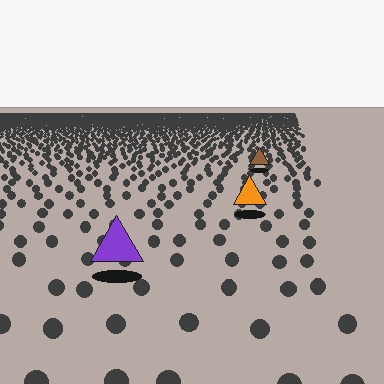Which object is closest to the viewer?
The purple triangle is closest. The texture marks near it are larger and more spread out.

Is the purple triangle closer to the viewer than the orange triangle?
Yes. The purple triangle is closer — you can tell from the texture gradient: the ground texture is coarser near it.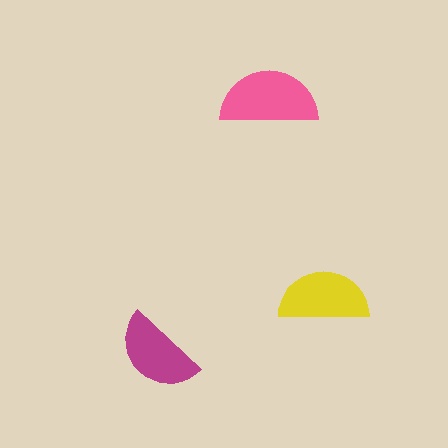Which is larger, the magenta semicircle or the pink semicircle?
The pink one.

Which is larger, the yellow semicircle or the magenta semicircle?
The yellow one.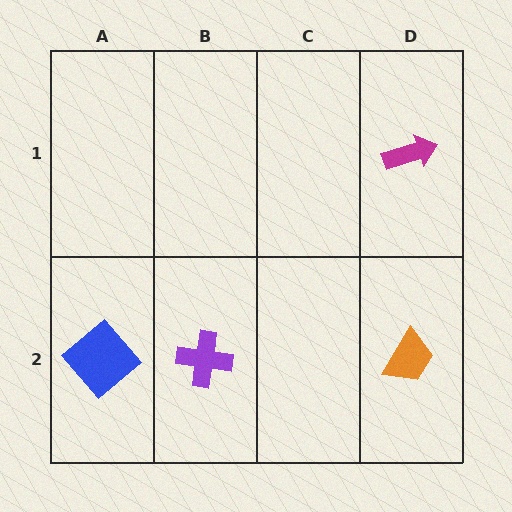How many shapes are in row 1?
1 shape.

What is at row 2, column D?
An orange trapezoid.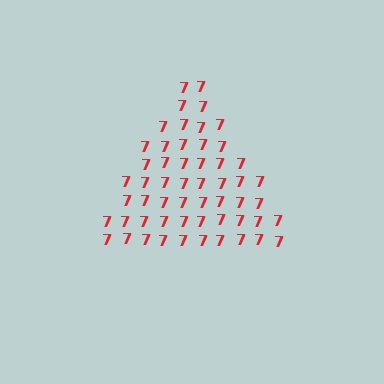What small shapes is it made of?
It is made of small digit 7's.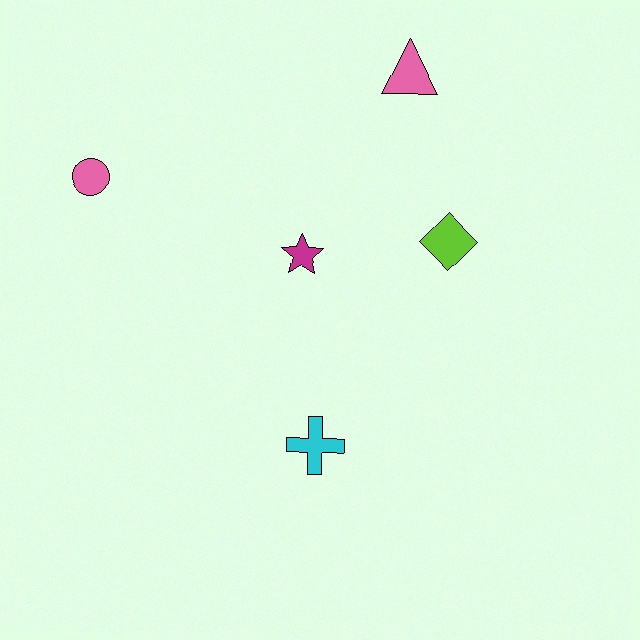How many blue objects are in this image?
There are no blue objects.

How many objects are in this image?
There are 5 objects.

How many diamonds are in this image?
There is 1 diamond.